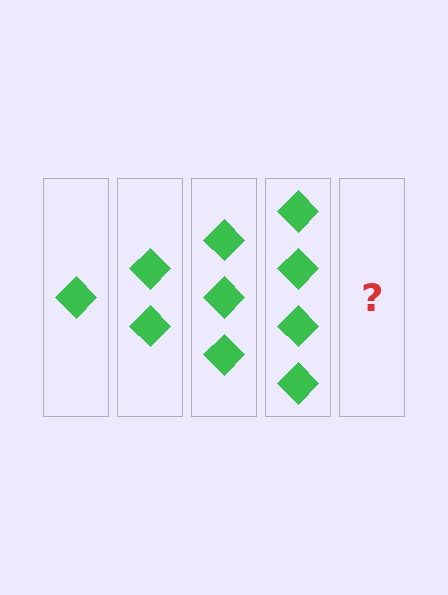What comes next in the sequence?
The next element should be 5 diamonds.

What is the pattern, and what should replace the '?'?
The pattern is that each step adds one more diamond. The '?' should be 5 diamonds.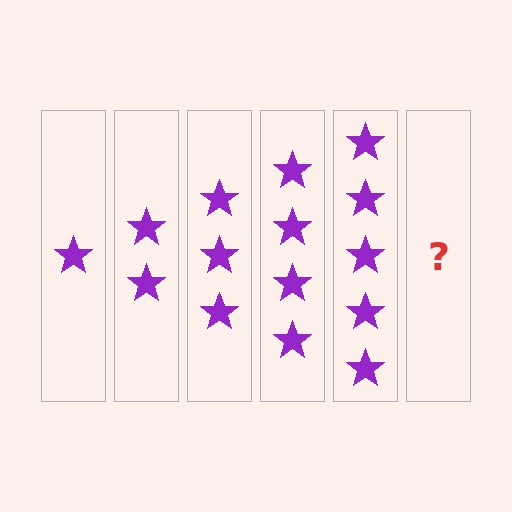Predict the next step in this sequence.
The next step is 6 stars.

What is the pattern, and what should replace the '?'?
The pattern is that each step adds one more star. The '?' should be 6 stars.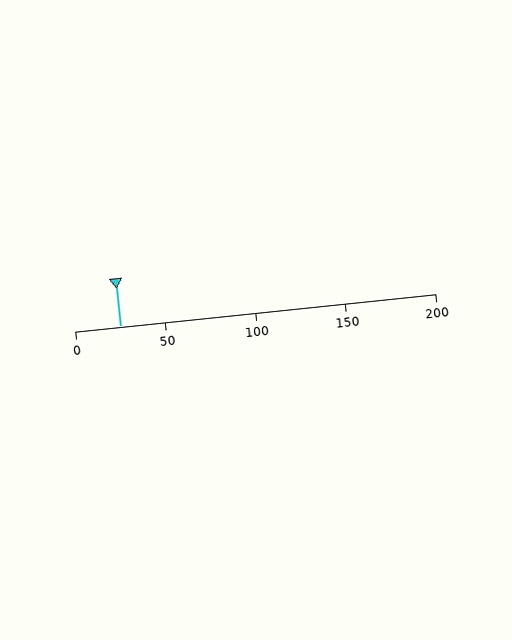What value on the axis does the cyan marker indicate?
The marker indicates approximately 25.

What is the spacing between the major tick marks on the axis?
The major ticks are spaced 50 apart.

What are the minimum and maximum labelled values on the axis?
The axis runs from 0 to 200.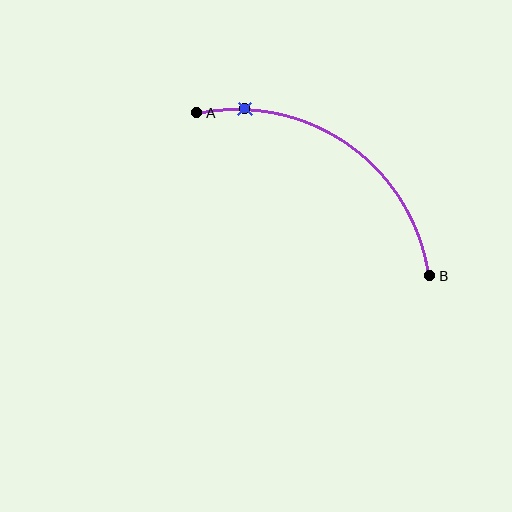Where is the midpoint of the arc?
The arc midpoint is the point on the curve farthest from the straight line joining A and B. It sits above and to the right of that line.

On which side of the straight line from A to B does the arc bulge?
The arc bulges above and to the right of the straight line connecting A and B.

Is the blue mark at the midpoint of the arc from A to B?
No. The blue mark lies on the arc but is closer to endpoint A. The arc midpoint would be at the point on the curve equidistant along the arc from both A and B.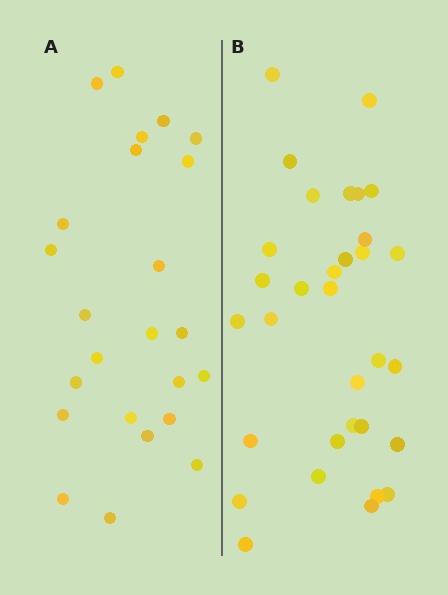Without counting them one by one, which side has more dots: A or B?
Region B (the right region) has more dots.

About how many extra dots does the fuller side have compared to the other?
Region B has roughly 8 or so more dots than region A.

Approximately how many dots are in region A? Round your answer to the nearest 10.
About 20 dots. (The exact count is 24, which rounds to 20.)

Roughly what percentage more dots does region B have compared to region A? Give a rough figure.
About 35% more.